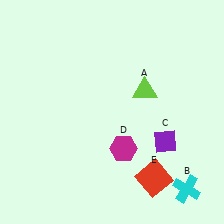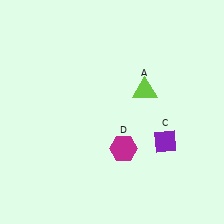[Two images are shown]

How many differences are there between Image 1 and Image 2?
There are 2 differences between the two images.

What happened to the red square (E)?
The red square (E) was removed in Image 2. It was in the bottom-right area of Image 1.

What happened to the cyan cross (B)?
The cyan cross (B) was removed in Image 2. It was in the bottom-right area of Image 1.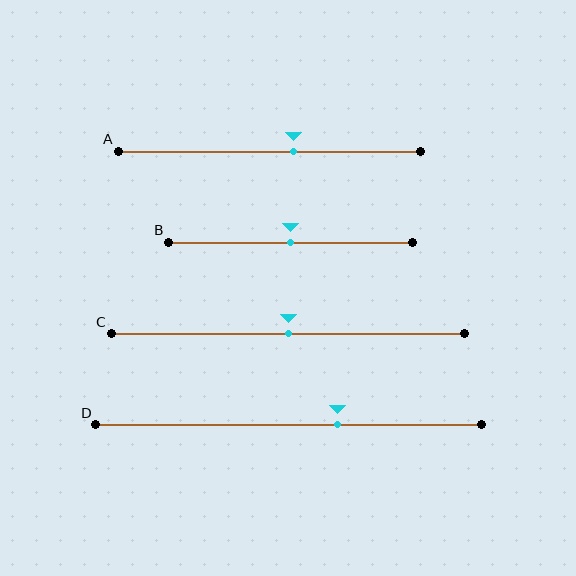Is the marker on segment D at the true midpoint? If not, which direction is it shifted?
No, the marker on segment D is shifted to the right by about 13% of the segment length.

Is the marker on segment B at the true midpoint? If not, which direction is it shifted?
Yes, the marker on segment B is at the true midpoint.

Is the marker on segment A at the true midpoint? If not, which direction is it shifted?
No, the marker on segment A is shifted to the right by about 8% of the segment length.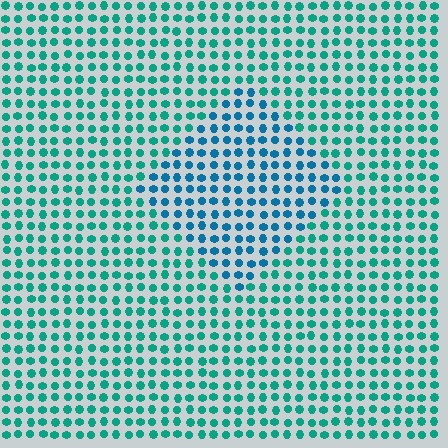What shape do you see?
I see a diamond.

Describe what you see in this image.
The image is filled with small teal elements in a uniform arrangement. A diamond-shaped region is visible where the elements are tinted to a slightly different hue, forming a subtle color boundary.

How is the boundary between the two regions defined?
The boundary is defined purely by a slight shift in hue (about 31 degrees). Spacing, size, and orientation are identical on both sides.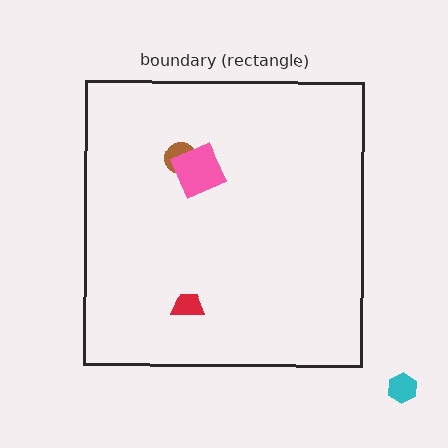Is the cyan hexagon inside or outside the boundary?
Outside.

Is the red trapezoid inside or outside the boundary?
Inside.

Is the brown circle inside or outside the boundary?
Inside.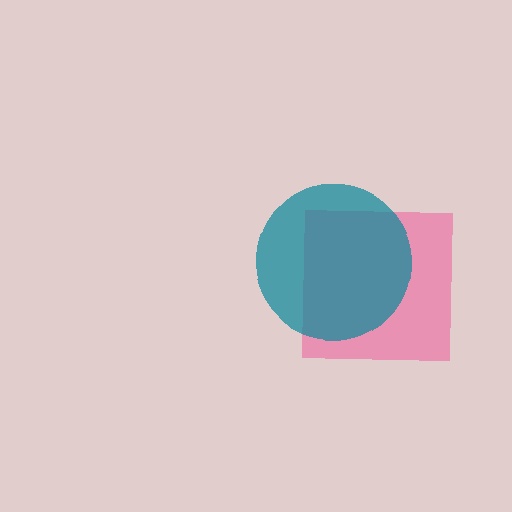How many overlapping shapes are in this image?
There are 2 overlapping shapes in the image.